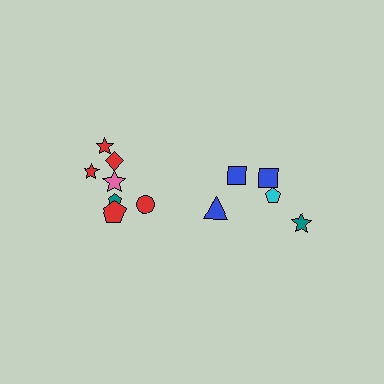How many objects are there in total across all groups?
There are 12 objects.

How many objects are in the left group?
There are 7 objects.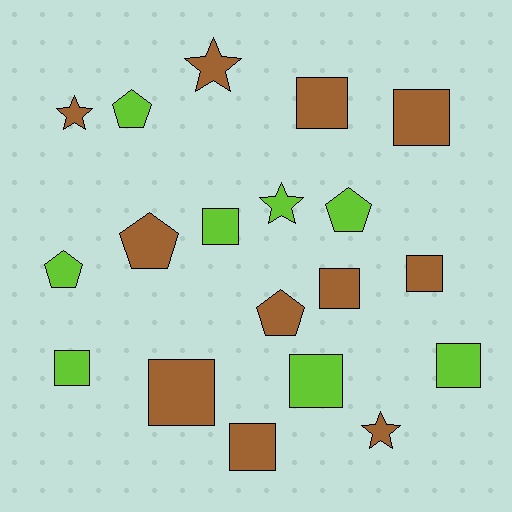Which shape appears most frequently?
Square, with 10 objects.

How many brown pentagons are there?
There are 2 brown pentagons.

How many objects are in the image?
There are 19 objects.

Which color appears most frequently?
Brown, with 11 objects.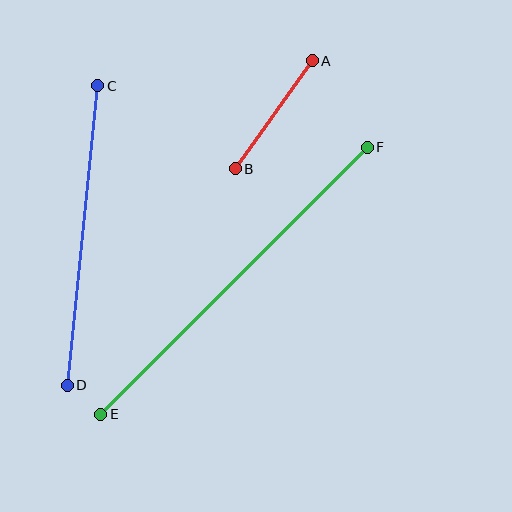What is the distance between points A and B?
The distance is approximately 133 pixels.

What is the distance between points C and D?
The distance is approximately 301 pixels.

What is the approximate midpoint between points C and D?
The midpoint is at approximately (83, 235) pixels.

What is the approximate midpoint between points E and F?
The midpoint is at approximately (234, 281) pixels.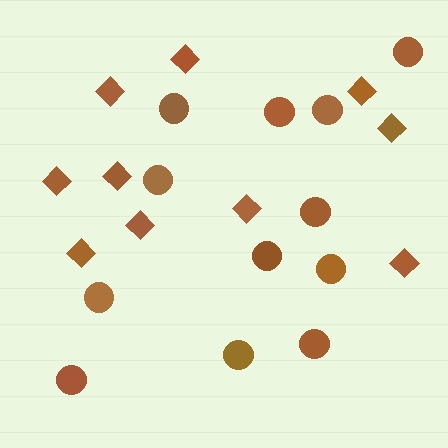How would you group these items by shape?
There are 2 groups: one group of diamonds (10) and one group of circles (12).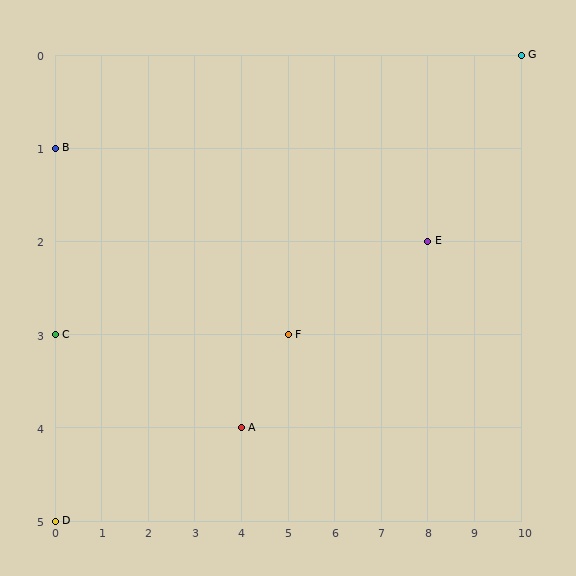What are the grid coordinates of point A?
Point A is at grid coordinates (4, 4).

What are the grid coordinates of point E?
Point E is at grid coordinates (8, 2).